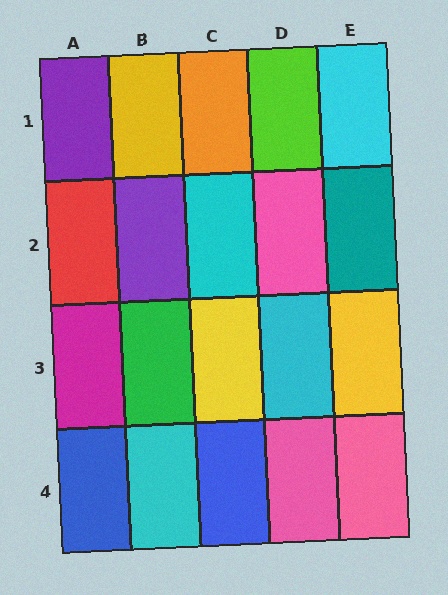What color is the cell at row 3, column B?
Green.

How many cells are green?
1 cell is green.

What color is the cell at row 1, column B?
Yellow.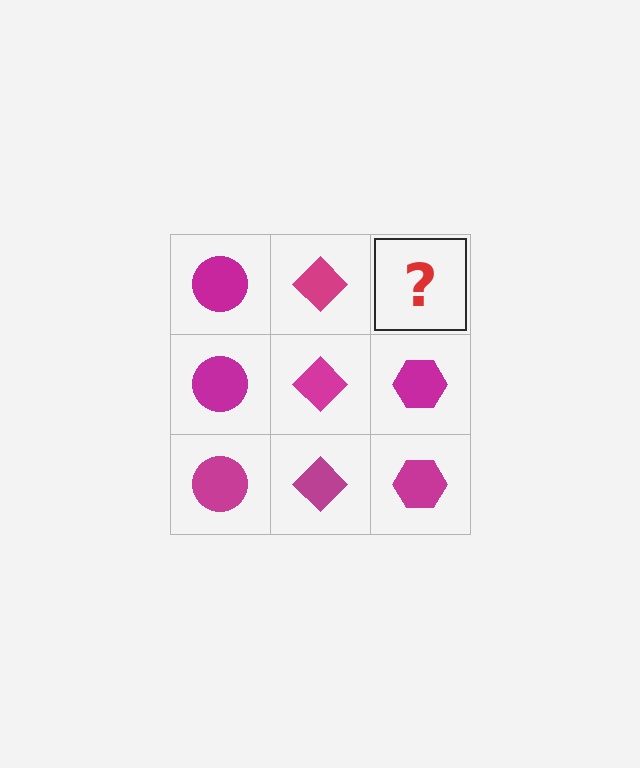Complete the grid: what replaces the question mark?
The question mark should be replaced with a magenta hexagon.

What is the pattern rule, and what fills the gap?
The rule is that each column has a consistent shape. The gap should be filled with a magenta hexagon.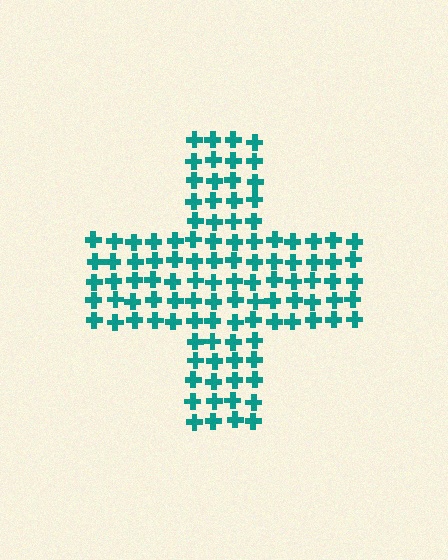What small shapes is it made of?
It is made of small crosses.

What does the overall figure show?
The overall figure shows a cross.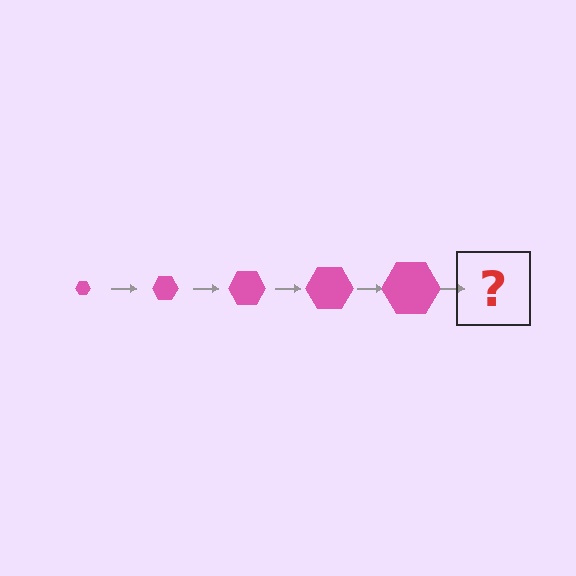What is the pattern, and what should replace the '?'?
The pattern is that the hexagon gets progressively larger each step. The '?' should be a pink hexagon, larger than the previous one.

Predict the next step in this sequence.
The next step is a pink hexagon, larger than the previous one.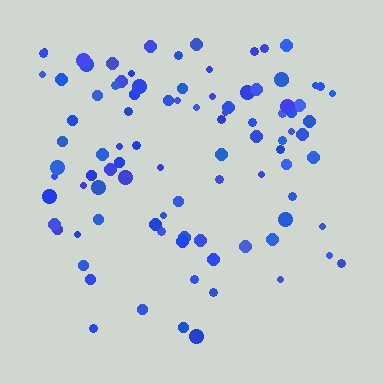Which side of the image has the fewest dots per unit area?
The bottom.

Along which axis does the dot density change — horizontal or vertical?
Vertical.